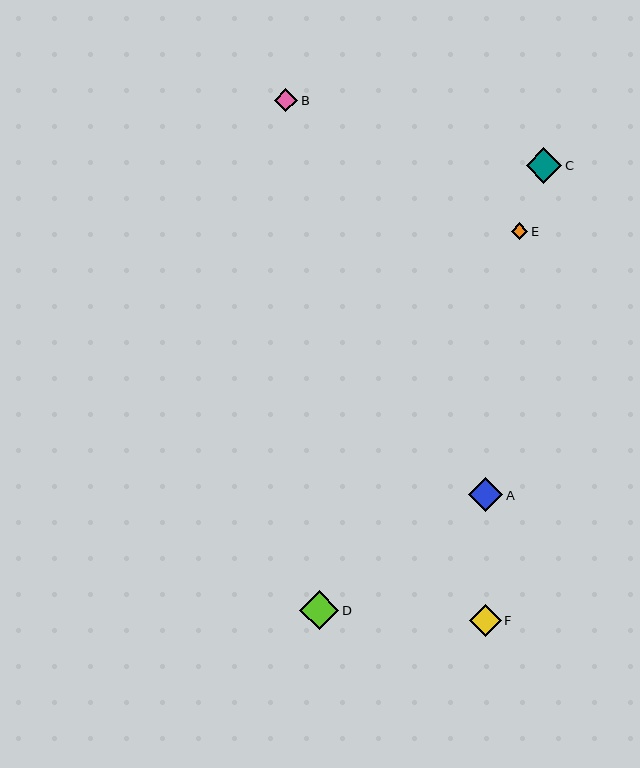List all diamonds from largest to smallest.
From largest to smallest: D, C, A, F, B, E.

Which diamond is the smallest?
Diamond E is the smallest with a size of approximately 17 pixels.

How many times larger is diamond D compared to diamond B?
Diamond D is approximately 1.7 times the size of diamond B.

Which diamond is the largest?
Diamond D is the largest with a size of approximately 39 pixels.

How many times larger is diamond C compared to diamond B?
Diamond C is approximately 1.5 times the size of diamond B.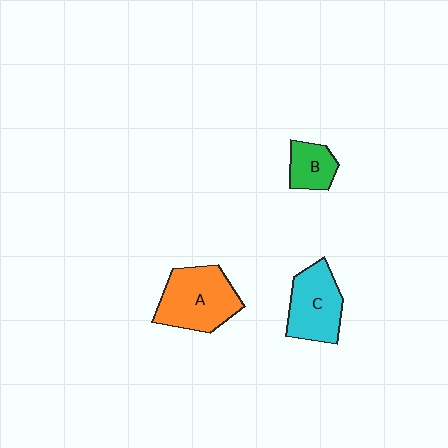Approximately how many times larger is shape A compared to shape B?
Approximately 2.2 times.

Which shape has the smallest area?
Shape B (green).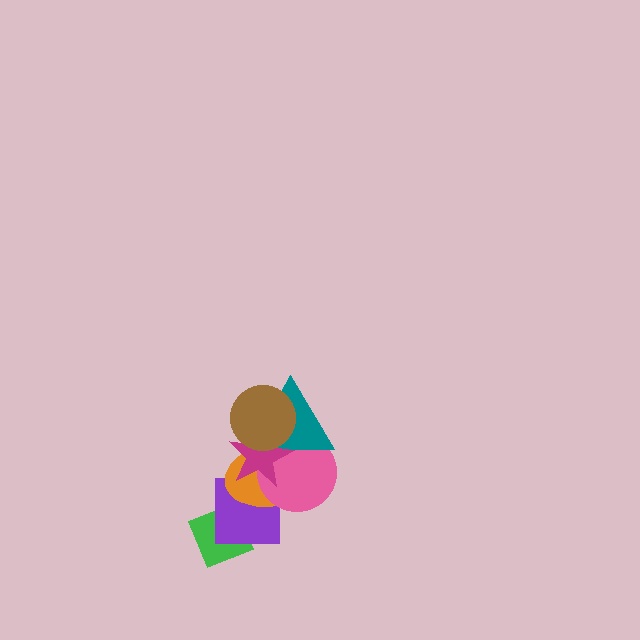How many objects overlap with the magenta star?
5 objects overlap with the magenta star.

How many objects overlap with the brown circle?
3 objects overlap with the brown circle.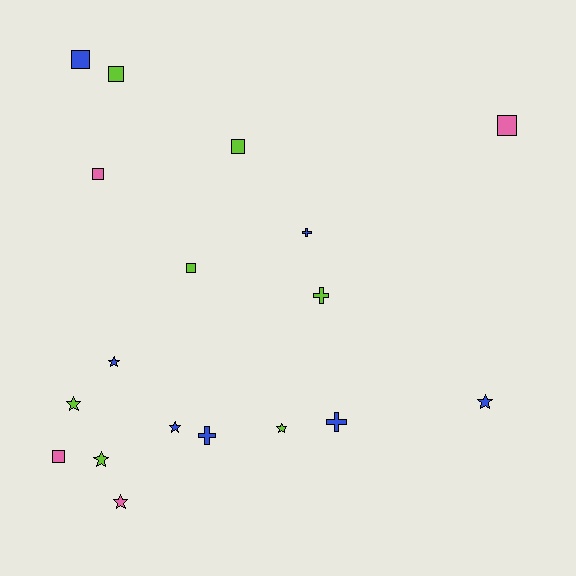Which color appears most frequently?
Lime, with 7 objects.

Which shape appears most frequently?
Star, with 7 objects.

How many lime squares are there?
There are 3 lime squares.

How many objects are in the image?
There are 18 objects.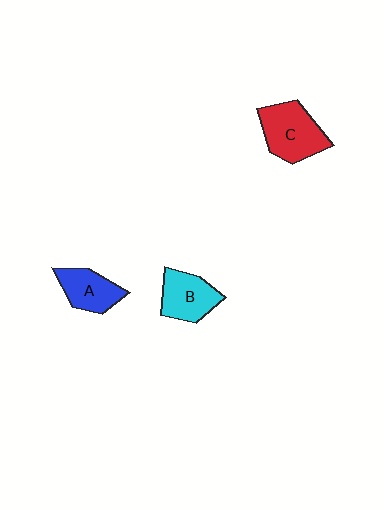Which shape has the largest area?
Shape C (red).